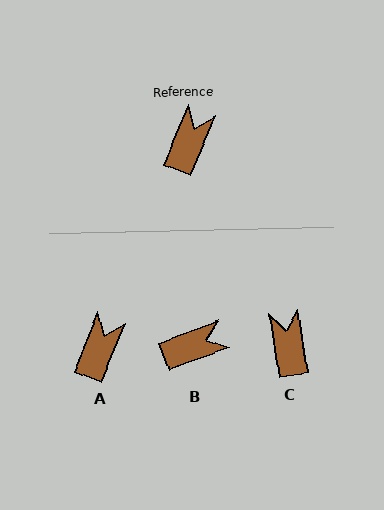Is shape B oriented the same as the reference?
No, it is off by about 47 degrees.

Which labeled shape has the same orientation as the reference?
A.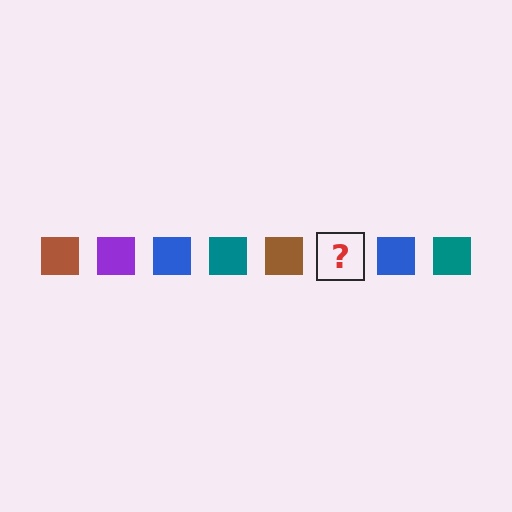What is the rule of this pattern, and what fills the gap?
The rule is that the pattern cycles through brown, purple, blue, teal squares. The gap should be filled with a purple square.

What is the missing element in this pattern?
The missing element is a purple square.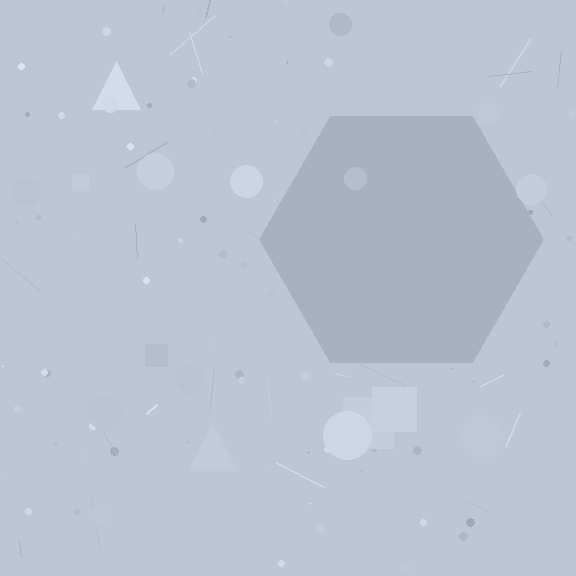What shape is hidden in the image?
A hexagon is hidden in the image.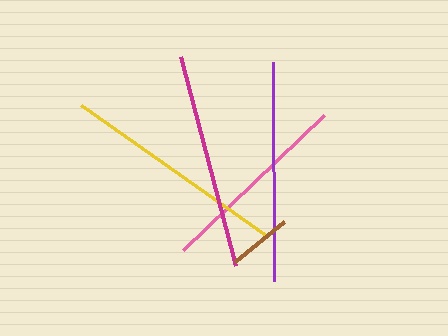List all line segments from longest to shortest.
From longest to shortest: yellow, purple, magenta, pink, brown.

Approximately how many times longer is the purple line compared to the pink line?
The purple line is approximately 1.1 times the length of the pink line.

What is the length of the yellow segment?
The yellow segment is approximately 227 pixels long.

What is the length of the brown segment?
The brown segment is approximately 64 pixels long.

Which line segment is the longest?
The yellow line is the longest at approximately 227 pixels.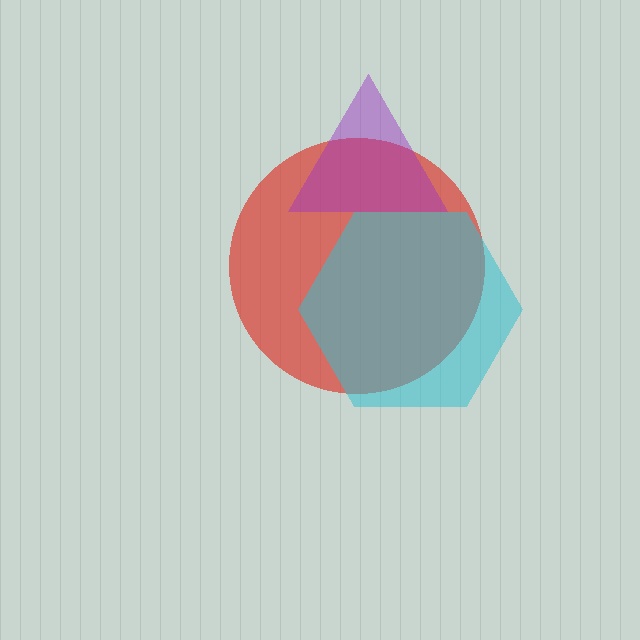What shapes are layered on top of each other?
The layered shapes are: a red circle, a cyan hexagon, a purple triangle.